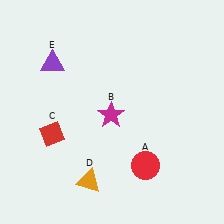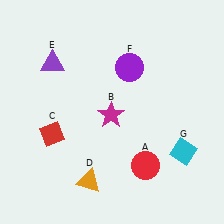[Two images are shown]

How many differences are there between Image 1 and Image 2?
There are 2 differences between the two images.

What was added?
A purple circle (F), a cyan diamond (G) were added in Image 2.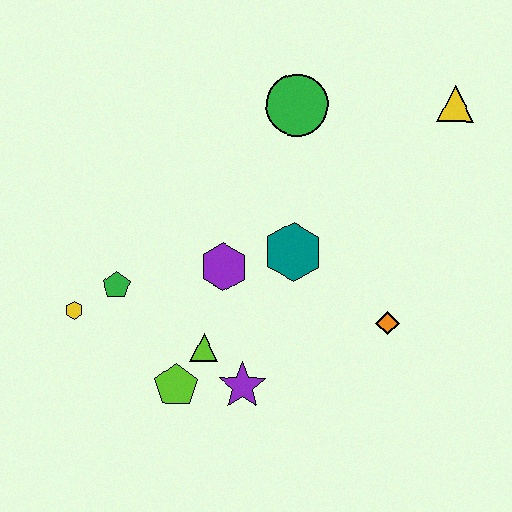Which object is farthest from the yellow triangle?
The yellow hexagon is farthest from the yellow triangle.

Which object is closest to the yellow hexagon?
The green pentagon is closest to the yellow hexagon.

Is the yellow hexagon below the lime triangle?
No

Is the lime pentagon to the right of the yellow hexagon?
Yes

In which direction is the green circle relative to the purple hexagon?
The green circle is above the purple hexagon.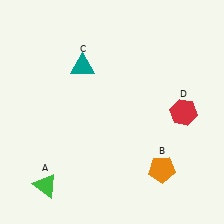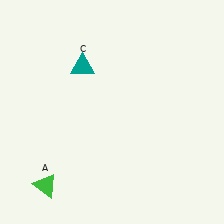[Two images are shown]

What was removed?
The red hexagon (D), the orange pentagon (B) were removed in Image 2.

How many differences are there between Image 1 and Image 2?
There are 2 differences between the two images.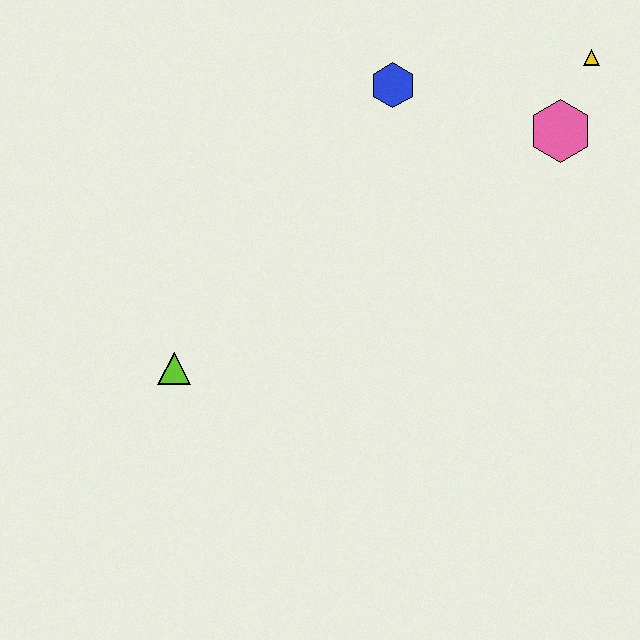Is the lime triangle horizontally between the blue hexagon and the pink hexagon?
No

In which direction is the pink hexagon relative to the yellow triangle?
The pink hexagon is below the yellow triangle.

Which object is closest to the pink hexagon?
The yellow triangle is closest to the pink hexagon.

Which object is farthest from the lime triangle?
The yellow triangle is farthest from the lime triangle.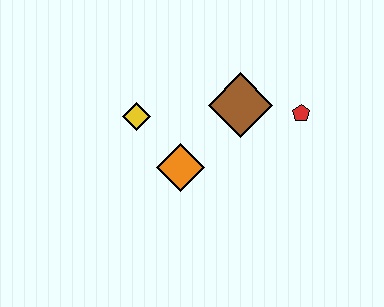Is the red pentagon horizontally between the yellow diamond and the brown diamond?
No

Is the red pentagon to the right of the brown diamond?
Yes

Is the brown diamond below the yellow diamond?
No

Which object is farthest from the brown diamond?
The yellow diamond is farthest from the brown diamond.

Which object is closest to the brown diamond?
The red pentagon is closest to the brown diamond.